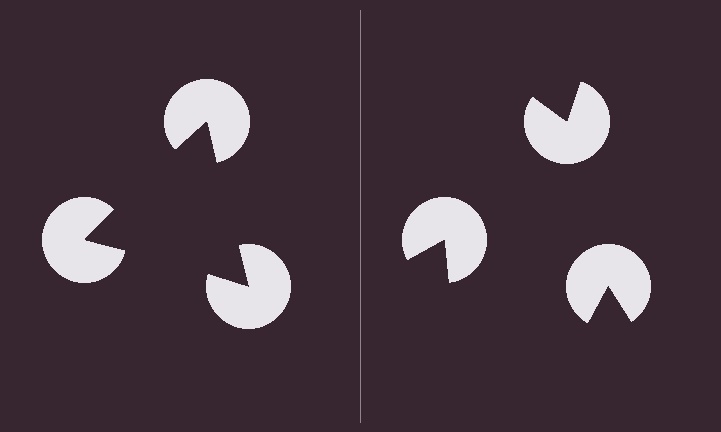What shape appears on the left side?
An illusory triangle.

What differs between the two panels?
The pac-man discs are positioned identically on both sides; only the wedge orientations differ. On the left they align to a triangle; on the right they are misaligned.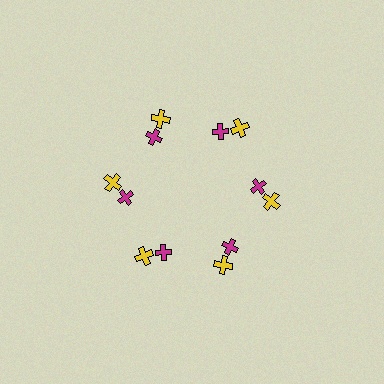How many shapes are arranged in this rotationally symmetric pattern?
There are 12 shapes, arranged in 6 groups of 2.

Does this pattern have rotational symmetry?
Yes, this pattern has 6-fold rotational symmetry. It looks the same after rotating 60 degrees around the center.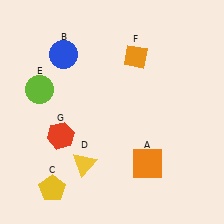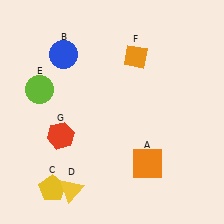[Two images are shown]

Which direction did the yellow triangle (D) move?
The yellow triangle (D) moved down.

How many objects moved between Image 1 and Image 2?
1 object moved between the two images.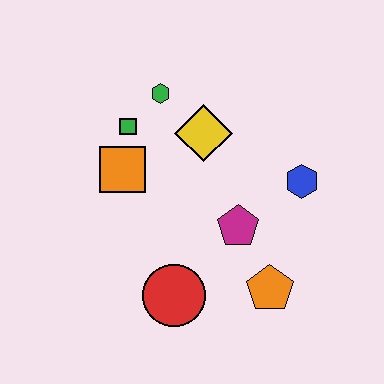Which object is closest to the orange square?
The green square is closest to the orange square.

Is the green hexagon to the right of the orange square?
Yes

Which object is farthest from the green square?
The orange pentagon is farthest from the green square.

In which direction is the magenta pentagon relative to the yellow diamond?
The magenta pentagon is below the yellow diamond.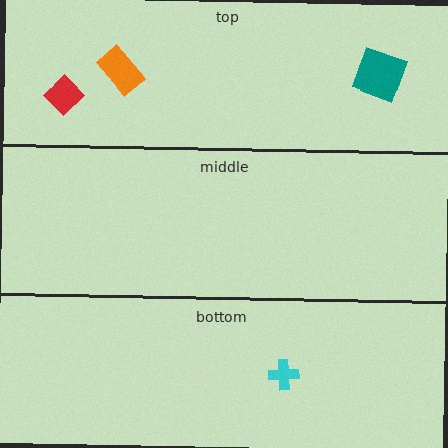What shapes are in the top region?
The red diamond, the orange rectangle, the teal square.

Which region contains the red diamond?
The top region.